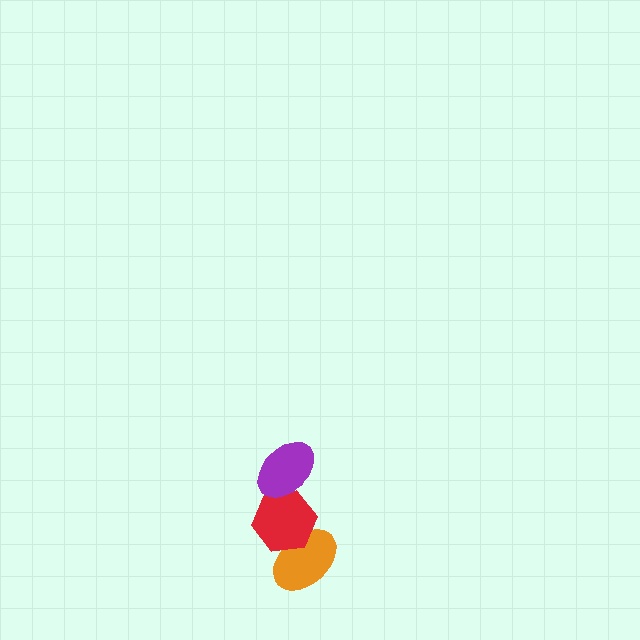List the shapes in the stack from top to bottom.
From top to bottom: the purple ellipse, the red hexagon, the orange ellipse.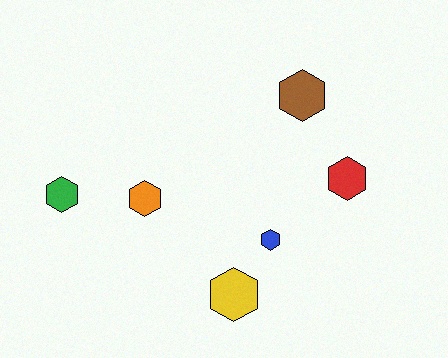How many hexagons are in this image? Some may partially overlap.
There are 6 hexagons.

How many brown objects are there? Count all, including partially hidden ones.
There is 1 brown object.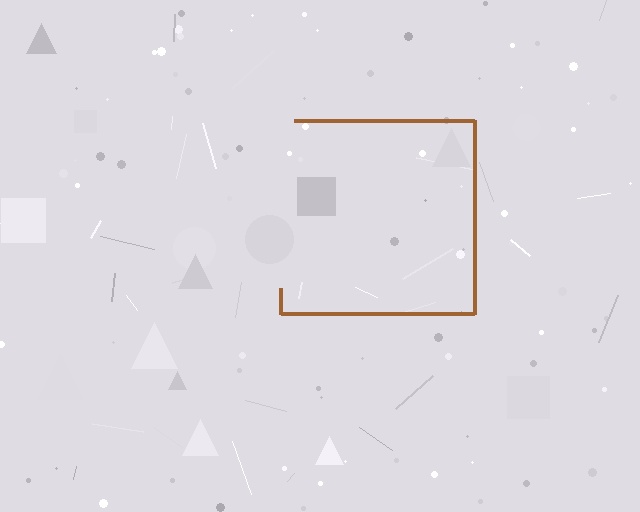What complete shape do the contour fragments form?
The contour fragments form a square.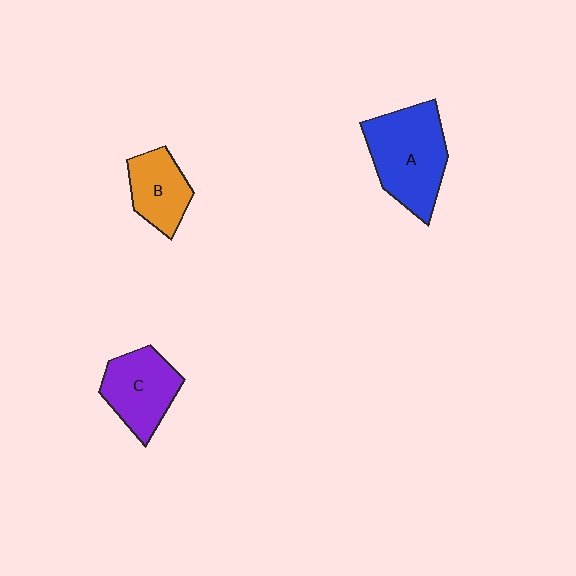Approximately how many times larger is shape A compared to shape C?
Approximately 1.4 times.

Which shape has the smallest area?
Shape B (orange).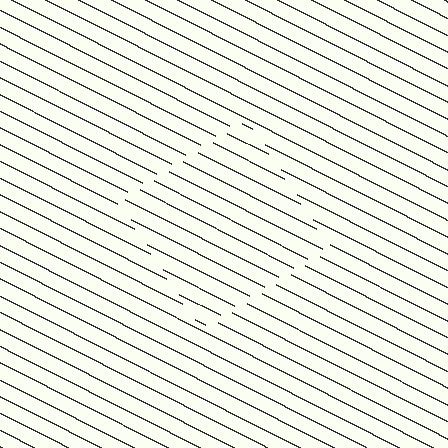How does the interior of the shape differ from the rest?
The interior of the shape contains the same grating, shifted by half a period — the contour is defined by the phase discontinuity where line-ends from the inner and outer gratings abut.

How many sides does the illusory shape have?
4 sides — the line-ends trace a square.